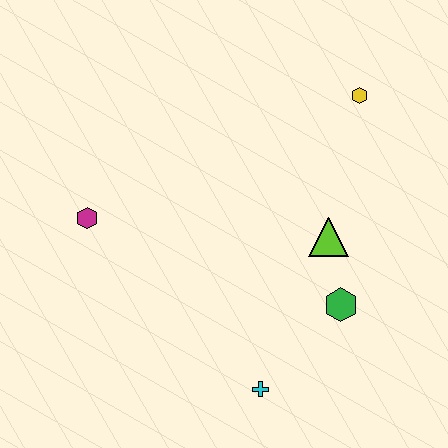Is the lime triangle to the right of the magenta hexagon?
Yes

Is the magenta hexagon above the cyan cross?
Yes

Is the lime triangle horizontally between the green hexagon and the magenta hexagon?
Yes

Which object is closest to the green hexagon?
The lime triangle is closest to the green hexagon.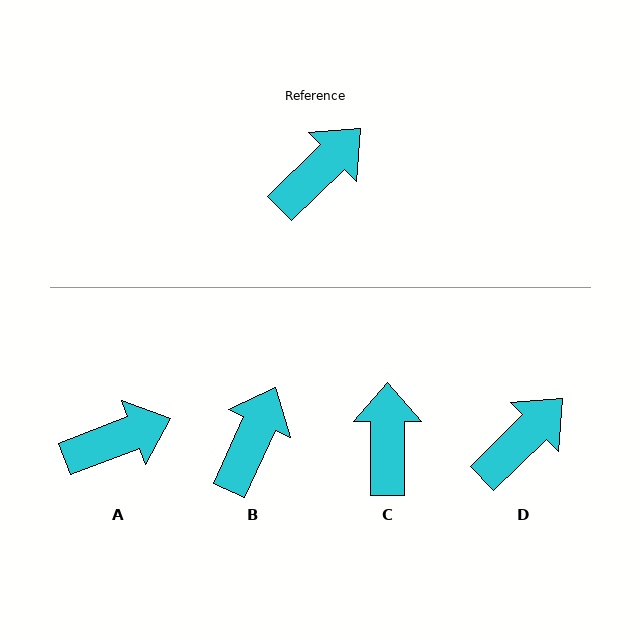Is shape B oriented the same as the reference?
No, it is off by about 21 degrees.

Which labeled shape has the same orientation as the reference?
D.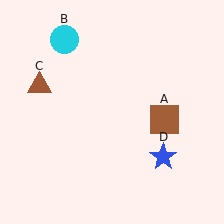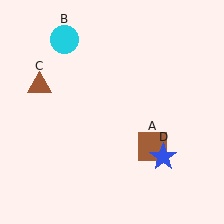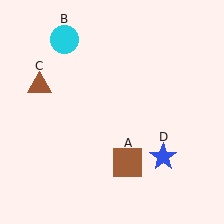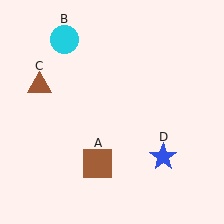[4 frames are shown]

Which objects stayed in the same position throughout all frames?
Cyan circle (object B) and brown triangle (object C) and blue star (object D) remained stationary.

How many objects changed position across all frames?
1 object changed position: brown square (object A).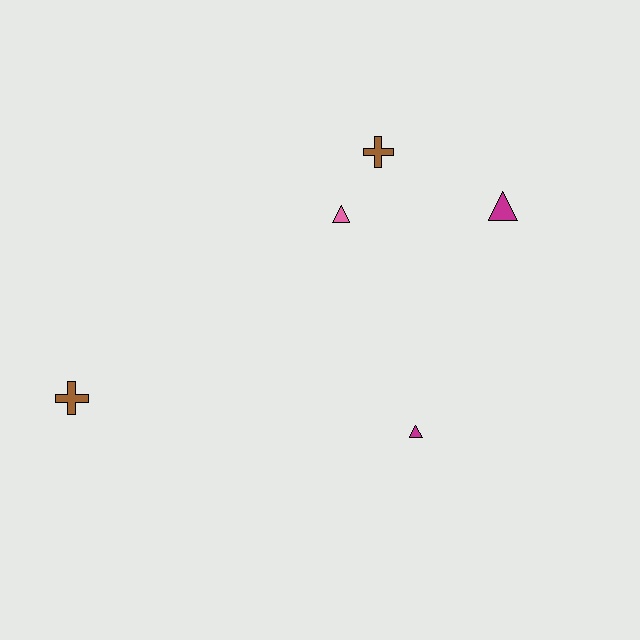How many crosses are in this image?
There are 2 crosses.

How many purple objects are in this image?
There are no purple objects.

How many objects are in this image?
There are 5 objects.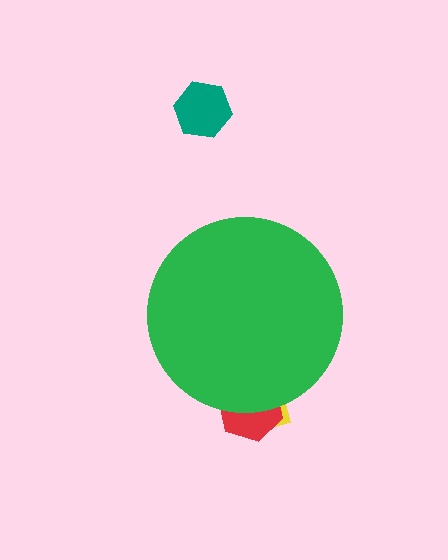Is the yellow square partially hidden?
Yes, the yellow square is partially hidden behind the green circle.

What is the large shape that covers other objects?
A green circle.